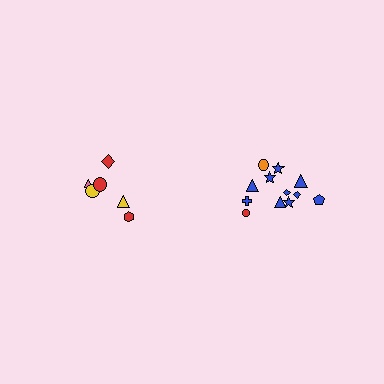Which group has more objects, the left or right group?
The right group.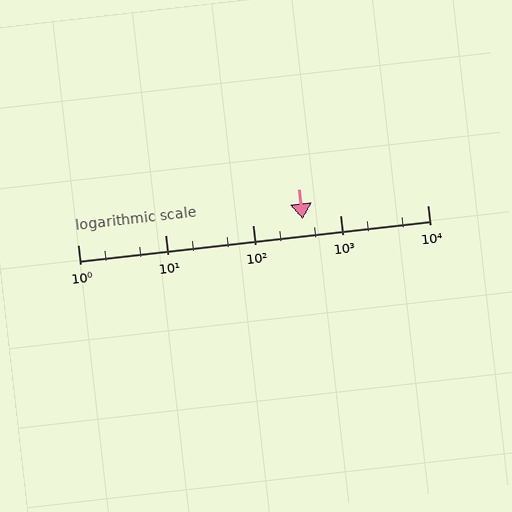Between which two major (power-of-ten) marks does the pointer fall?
The pointer is between 100 and 1000.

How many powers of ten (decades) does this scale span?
The scale spans 4 decades, from 1 to 10000.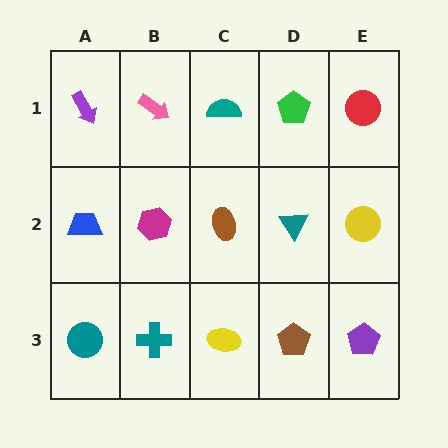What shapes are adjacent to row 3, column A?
A blue trapezoid (row 2, column A), a teal cross (row 3, column B).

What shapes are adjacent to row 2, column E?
A red circle (row 1, column E), a purple pentagon (row 3, column E), a teal triangle (row 2, column D).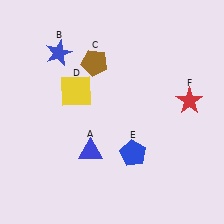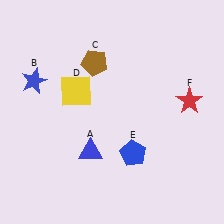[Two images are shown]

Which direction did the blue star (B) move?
The blue star (B) moved down.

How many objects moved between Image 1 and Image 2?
1 object moved between the two images.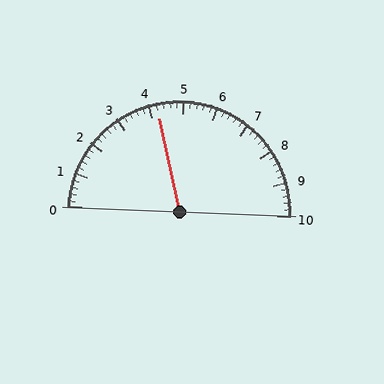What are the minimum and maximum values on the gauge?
The gauge ranges from 0 to 10.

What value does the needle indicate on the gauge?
The needle indicates approximately 4.2.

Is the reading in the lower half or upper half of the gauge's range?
The reading is in the lower half of the range (0 to 10).